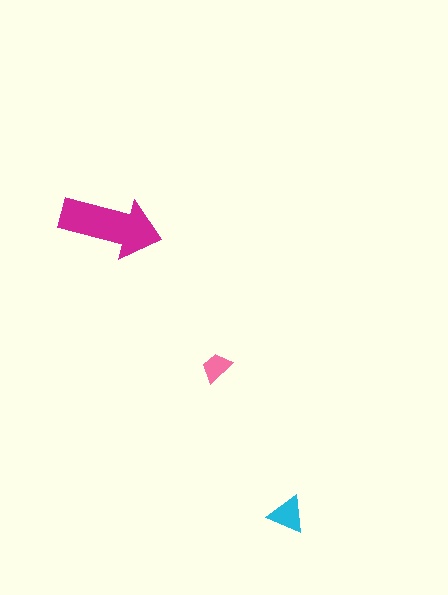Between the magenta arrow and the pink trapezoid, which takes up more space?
The magenta arrow.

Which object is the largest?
The magenta arrow.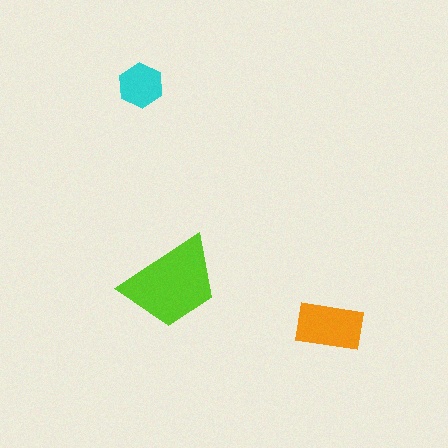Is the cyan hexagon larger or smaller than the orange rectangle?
Smaller.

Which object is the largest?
The lime trapezoid.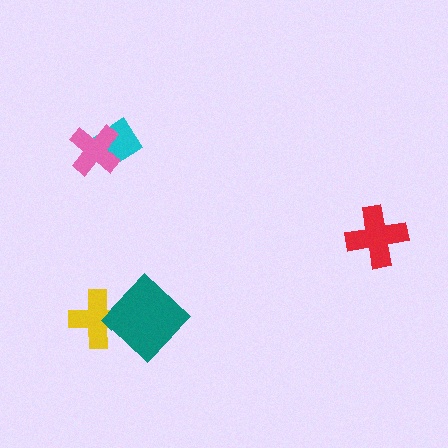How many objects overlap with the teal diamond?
1 object overlaps with the teal diamond.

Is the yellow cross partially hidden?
Yes, it is partially covered by another shape.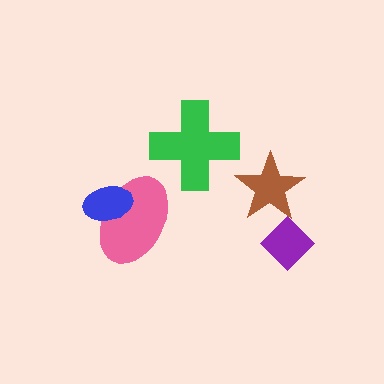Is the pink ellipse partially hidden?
Yes, it is partially covered by another shape.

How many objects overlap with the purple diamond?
0 objects overlap with the purple diamond.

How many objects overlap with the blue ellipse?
1 object overlaps with the blue ellipse.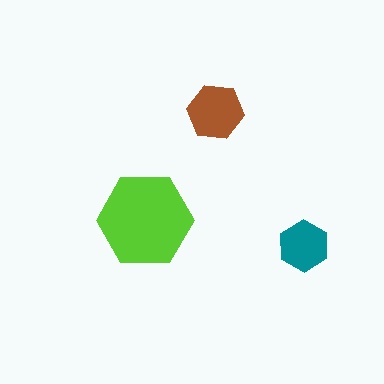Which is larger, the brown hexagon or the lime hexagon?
The lime one.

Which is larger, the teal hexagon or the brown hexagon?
The brown one.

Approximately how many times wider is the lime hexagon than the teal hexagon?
About 2 times wider.